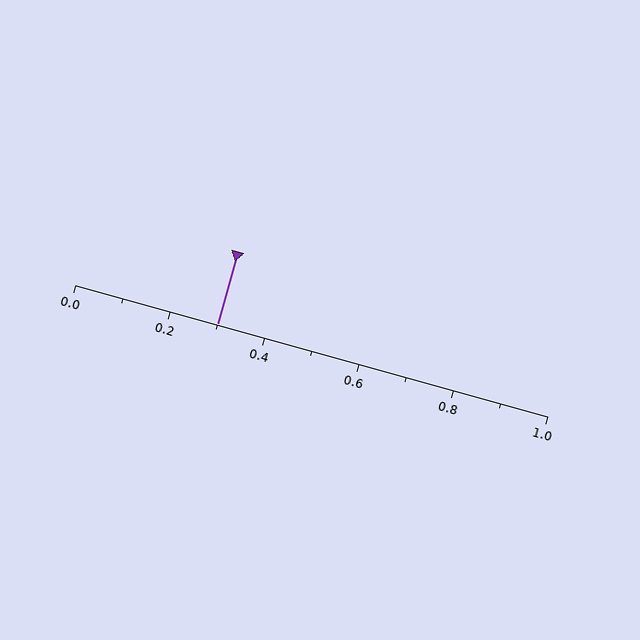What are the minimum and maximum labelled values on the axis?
The axis runs from 0.0 to 1.0.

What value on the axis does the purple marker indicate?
The marker indicates approximately 0.3.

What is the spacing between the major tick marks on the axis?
The major ticks are spaced 0.2 apart.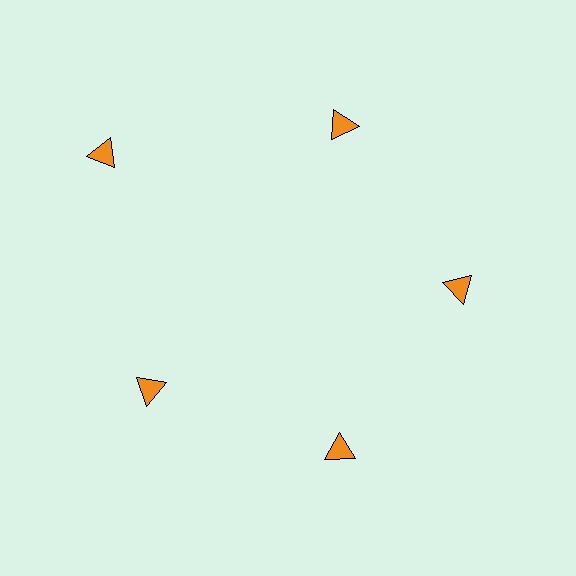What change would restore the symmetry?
The symmetry would be restored by moving it inward, back onto the ring so that all 5 triangles sit at equal angles and equal distance from the center.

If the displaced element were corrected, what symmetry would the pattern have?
It would have 5-fold rotational symmetry — the pattern would map onto itself every 72 degrees.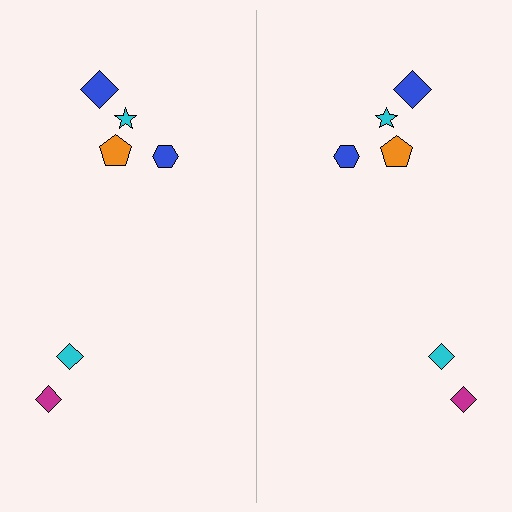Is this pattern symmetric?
Yes, this pattern has bilateral (reflection) symmetry.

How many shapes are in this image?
There are 12 shapes in this image.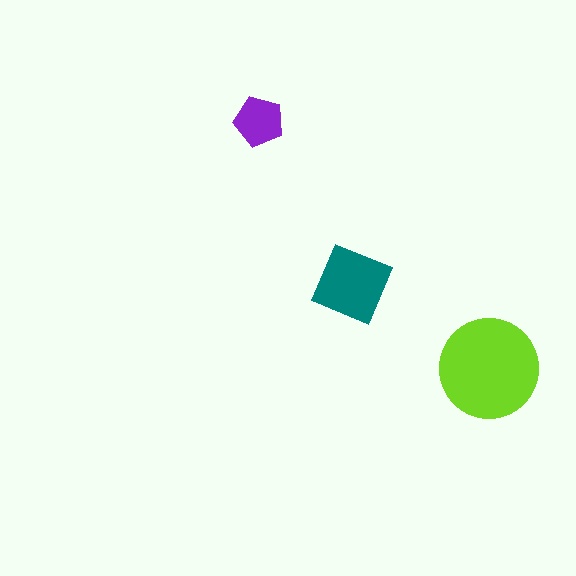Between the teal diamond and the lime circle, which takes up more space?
The lime circle.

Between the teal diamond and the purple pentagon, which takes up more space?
The teal diamond.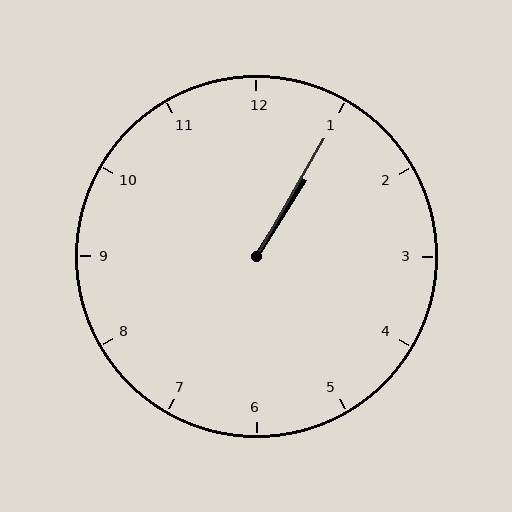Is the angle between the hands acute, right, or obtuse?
It is acute.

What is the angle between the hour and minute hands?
Approximately 2 degrees.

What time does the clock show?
1:05.